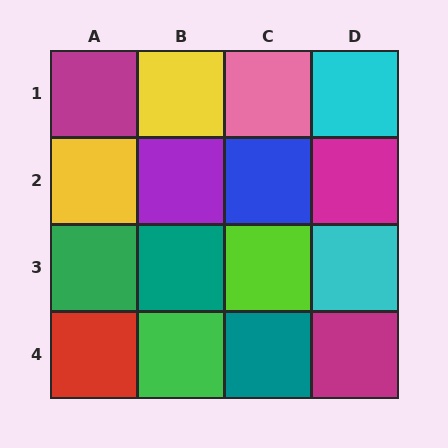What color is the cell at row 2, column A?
Yellow.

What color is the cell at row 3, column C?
Lime.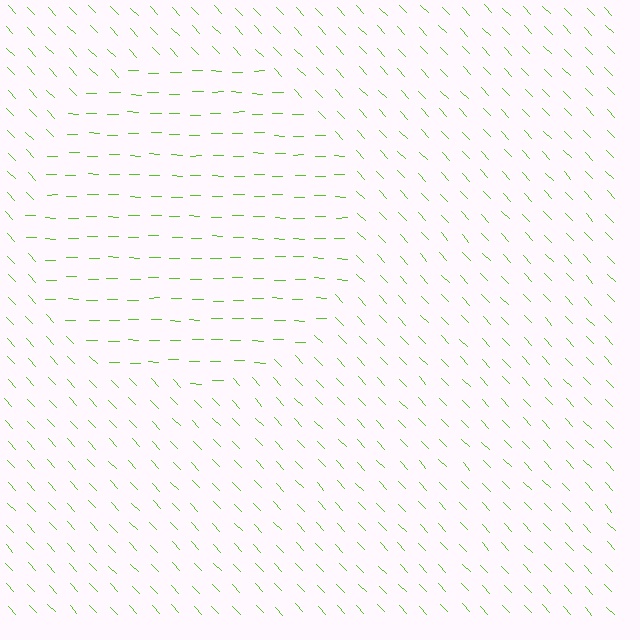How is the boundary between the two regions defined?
The boundary is defined purely by a change in line orientation (approximately 45 degrees difference). All lines are the same color and thickness.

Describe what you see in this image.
The image is filled with small lime line segments. A circle region in the image has lines oriented differently from the surrounding lines, creating a visible texture boundary.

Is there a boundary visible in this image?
Yes, there is a texture boundary formed by a change in line orientation.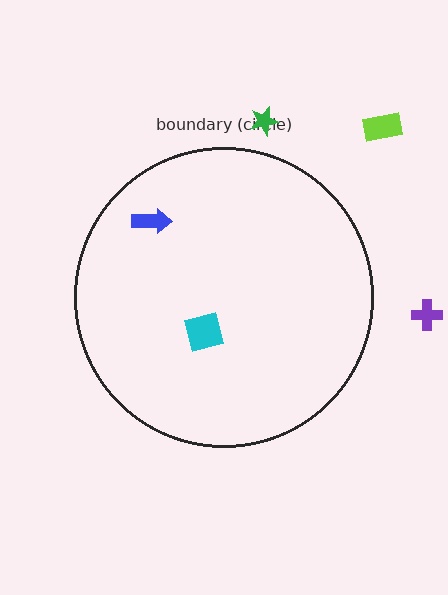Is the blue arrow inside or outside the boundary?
Inside.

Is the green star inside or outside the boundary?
Outside.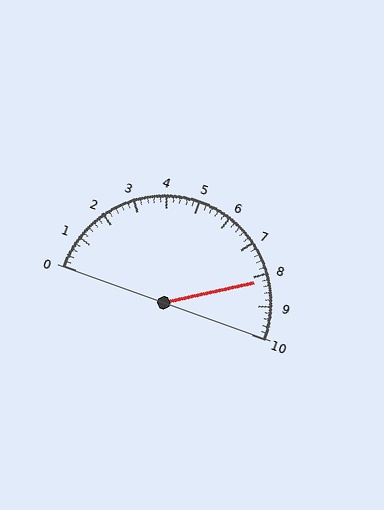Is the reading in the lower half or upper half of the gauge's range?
The reading is in the upper half of the range (0 to 10).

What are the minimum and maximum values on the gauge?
The gauge ranges from 0 to 10.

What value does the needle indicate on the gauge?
The needle indicates approximately 8.2.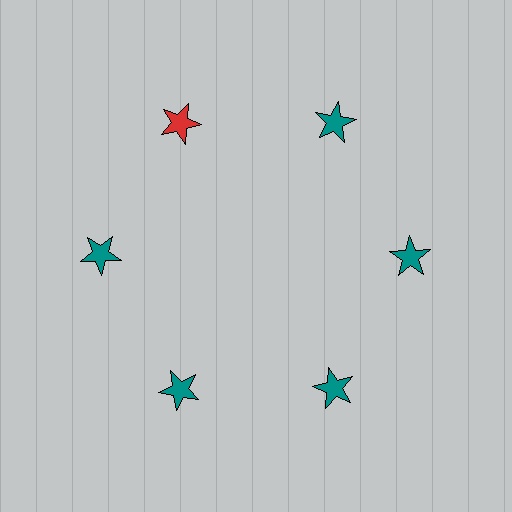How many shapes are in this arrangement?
There are 6 shapes arranged in a ring pattern.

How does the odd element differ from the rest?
It has a different color: red instead of teal.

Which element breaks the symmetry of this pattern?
The red star at roughly the 11 o'clock position breaks the symmetry. All other shapes are teal stars.